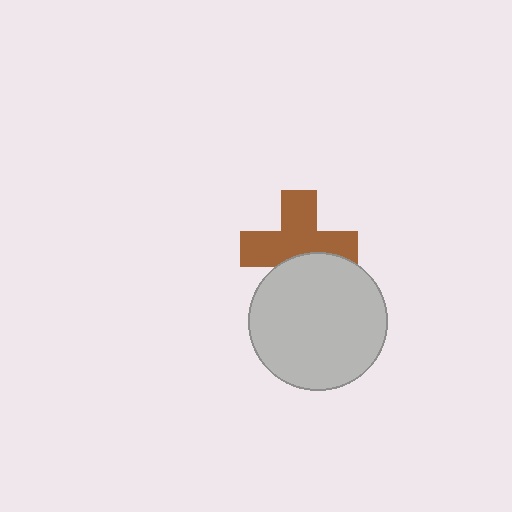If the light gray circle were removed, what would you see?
You would see the complete brown cross.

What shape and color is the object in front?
The object in front is a light gray circle.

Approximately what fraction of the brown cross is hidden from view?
Roughly 33% of the brown cross is hidden behind the light gray circle.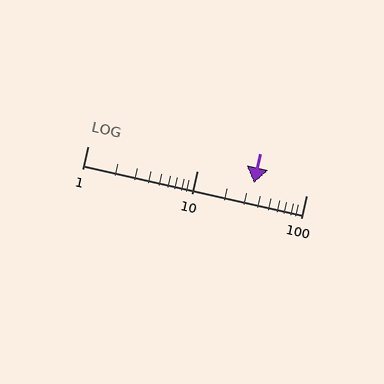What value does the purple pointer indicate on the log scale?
The pointer indicates approximately 33.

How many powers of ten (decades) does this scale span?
The scale spans 2 decades, from 1 to 100.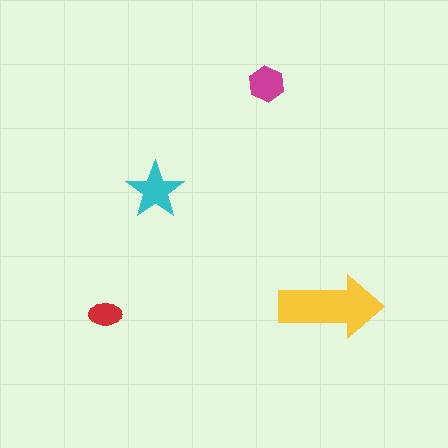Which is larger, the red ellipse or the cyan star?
The cyan star.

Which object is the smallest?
The red ellipse.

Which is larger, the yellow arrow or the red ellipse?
The yellow arrow.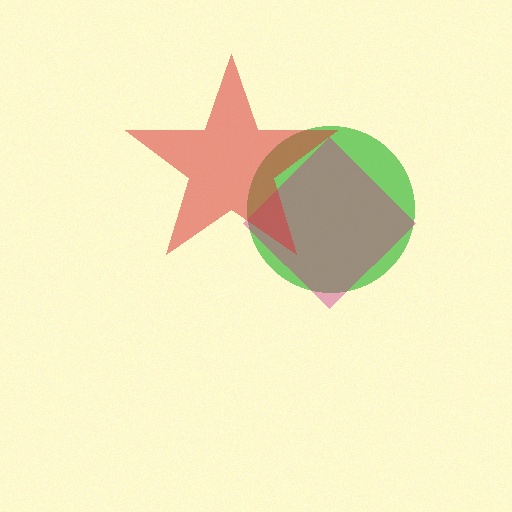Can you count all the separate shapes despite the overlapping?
Yes, there are 3 separate shapes.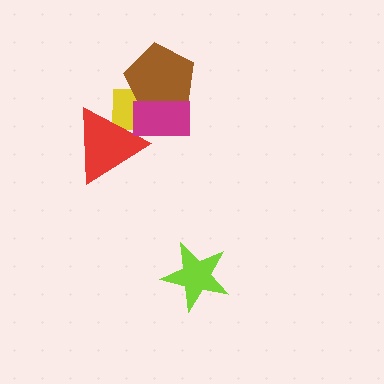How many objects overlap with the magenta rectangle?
3 objects overlap with the magenta rectangle.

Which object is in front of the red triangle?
The magenta rectangle is in front of the red triangle.